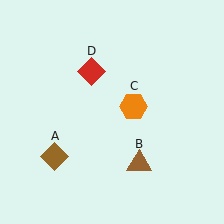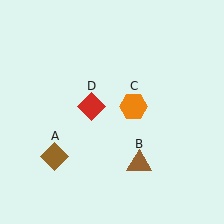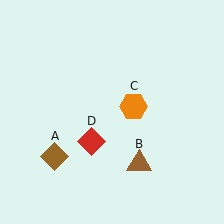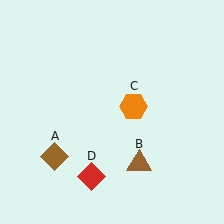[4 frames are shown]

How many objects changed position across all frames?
1 object changed position: red diamond (object D).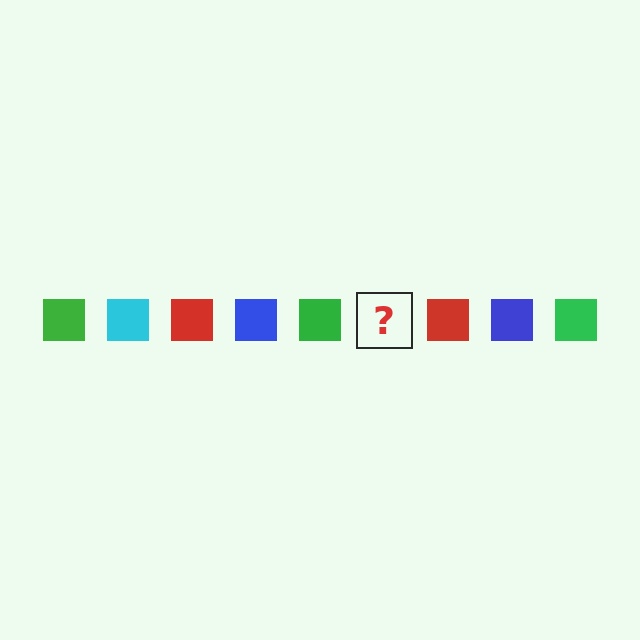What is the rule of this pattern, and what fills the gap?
The rule is that the pattern cycles through green, cyan, red, blue squares. The gap should be filled with a cyan square.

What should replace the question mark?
The question mark should be replaced with a cyan square.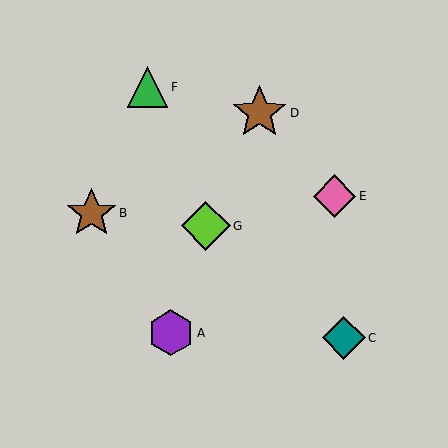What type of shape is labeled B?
Shape B is a brown star.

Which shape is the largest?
The brown star (labeled D) is the largest.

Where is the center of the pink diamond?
The center of the pink diamond is at (335, 196).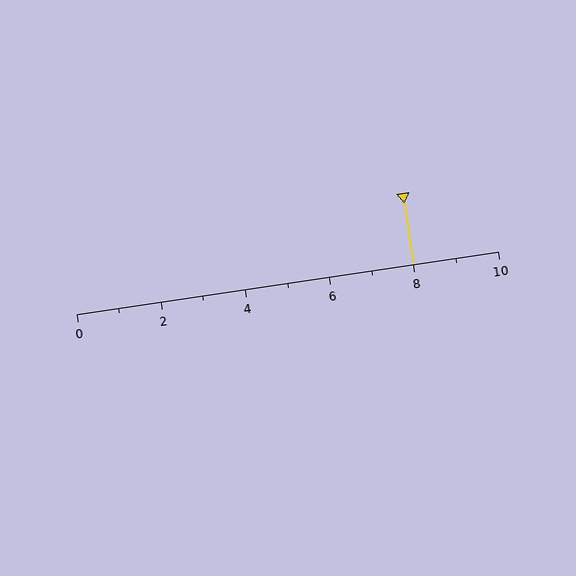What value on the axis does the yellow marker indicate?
The marker indicates approximately 8.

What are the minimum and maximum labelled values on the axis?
The axis runs from 0 to 10.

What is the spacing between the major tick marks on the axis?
The major ticks are spaced 2 apart.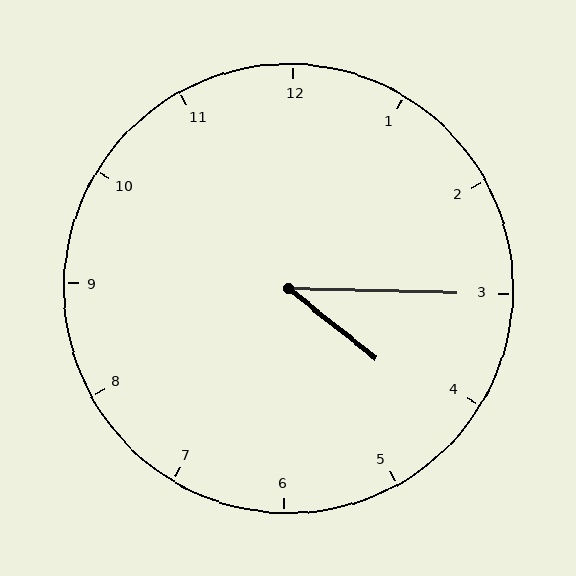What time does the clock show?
4:15.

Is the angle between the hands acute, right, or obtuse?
It is acute.